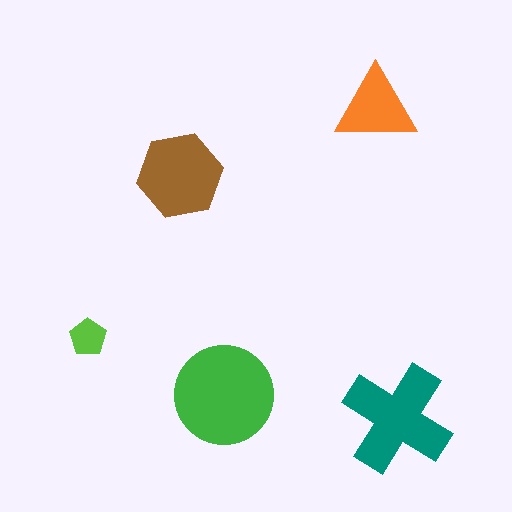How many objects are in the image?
There are 5 objects in the image.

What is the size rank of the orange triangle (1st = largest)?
4th.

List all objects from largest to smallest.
The green circle, the teal cross, the brown hexagon, the orange triangle, the lime pentagon.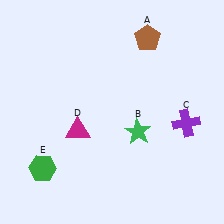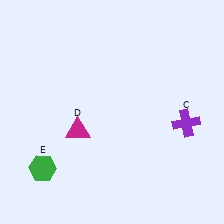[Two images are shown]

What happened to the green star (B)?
The green star (B) was removed in Image 2. It was in the bottom-right area of Image 1.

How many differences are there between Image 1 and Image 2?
There are 2 differences between the two images.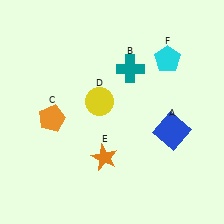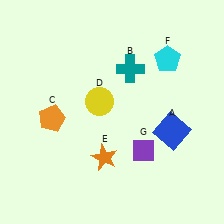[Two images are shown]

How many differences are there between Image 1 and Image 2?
There is 1 difference between the two images.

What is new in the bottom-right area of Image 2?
A purple diamond (G) was added in the bottom-right area of Image 2.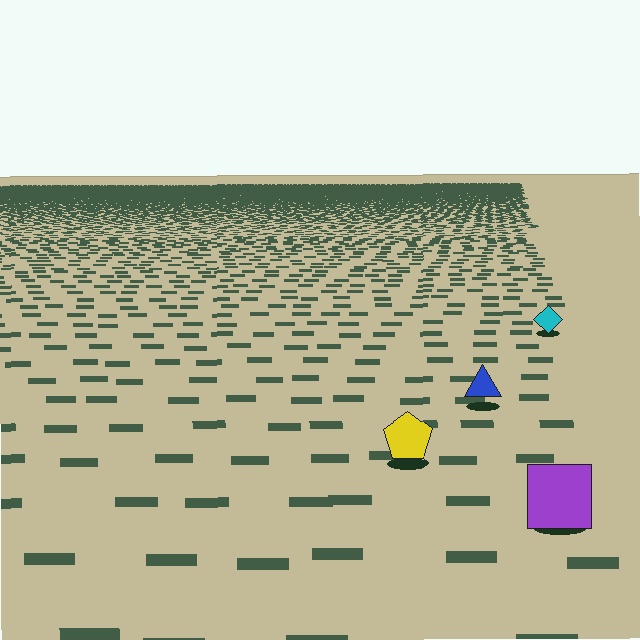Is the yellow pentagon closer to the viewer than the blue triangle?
Yes. The yellow pentagon is closer — you can tell from the texture gradient: the ground texture is coarser near it.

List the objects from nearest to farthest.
From nearest to farthest: the purple square, the yellow pentagon, the blue triangle, the cyan diamond.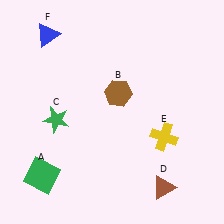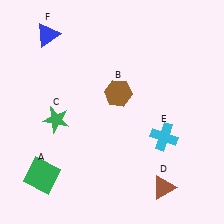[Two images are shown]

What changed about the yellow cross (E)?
In Image 1, E is yellow. In Image 2, it changed to cyan.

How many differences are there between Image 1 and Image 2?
There is 1 difference between the two images.